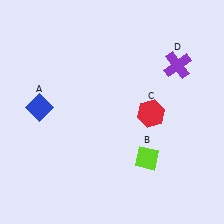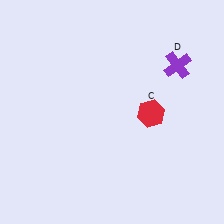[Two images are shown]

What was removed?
The blue diamond (A), the lime diamond (B) were removed in Image 2.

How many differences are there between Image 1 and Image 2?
There are 2 differences between the two images.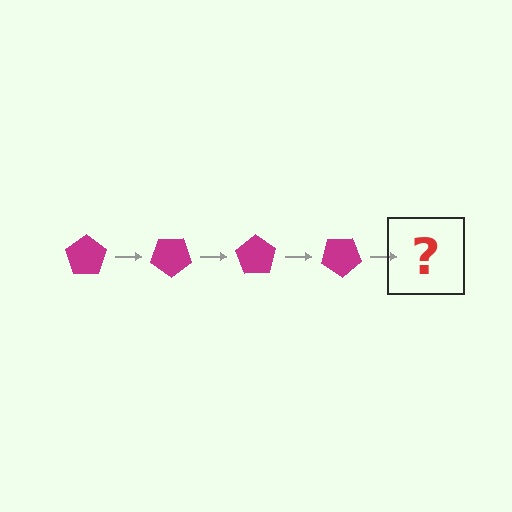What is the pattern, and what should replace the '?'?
The pattern is that the pentagon rotates 35 degrees each step. The '?' should be a magenta pentagon rotated 140 degrees.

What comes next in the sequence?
The next element should be a magenta pentagon rotated 140 degrees.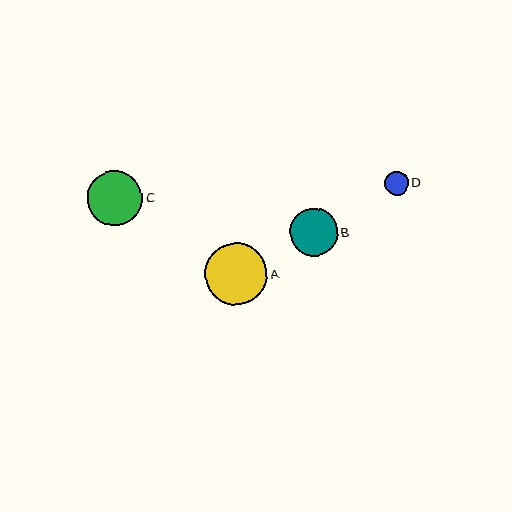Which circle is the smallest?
Circle D is the smallest with a size of approximately 24 pixels.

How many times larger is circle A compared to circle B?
Circle A is approximately 1.3 times the size of circle B.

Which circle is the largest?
Circle A is the largest with a size of approximately 62 pixels.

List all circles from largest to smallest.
From largest to smallest: A, C, B, D.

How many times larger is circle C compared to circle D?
Circle C is approximately 2.3 times the size of circle D.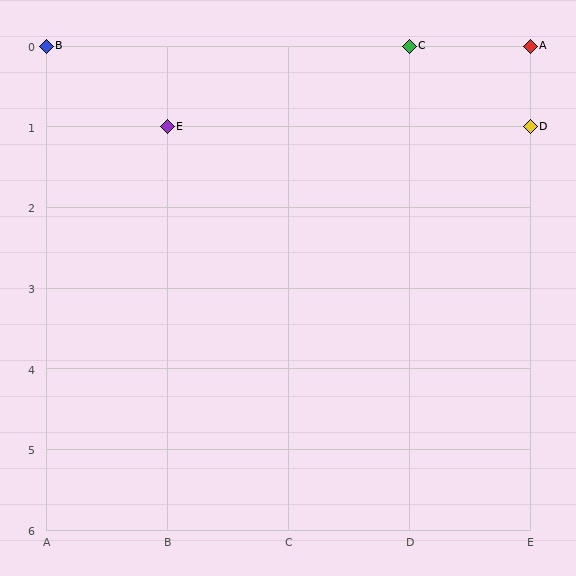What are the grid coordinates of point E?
Point E is at grid coordinates (B, 1).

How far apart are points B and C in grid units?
Points B and C are 3 columns apart.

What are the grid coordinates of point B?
Point B is at grid coordinates (A, 0).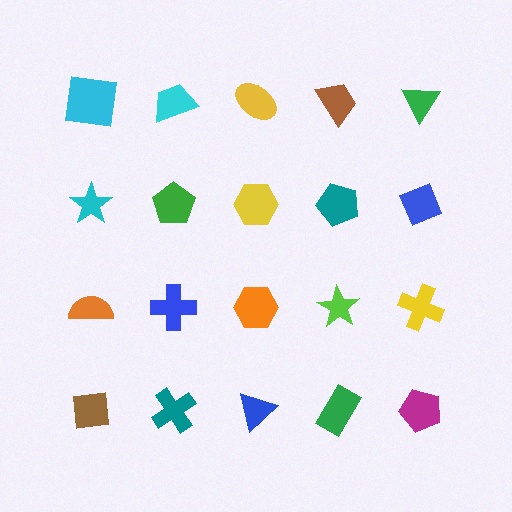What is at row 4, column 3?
A blue triangle.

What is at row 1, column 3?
A yellow ellipse.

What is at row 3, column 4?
A lime star.